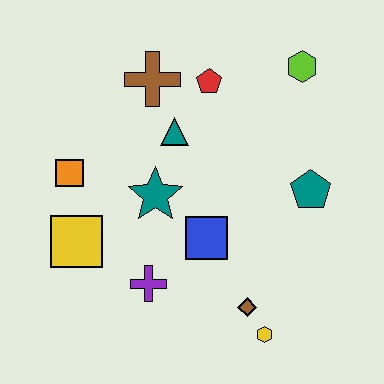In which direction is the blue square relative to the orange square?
The blue square is to the right of the orange square.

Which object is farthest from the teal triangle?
The yellow hexagon is farthest from the teal triangle.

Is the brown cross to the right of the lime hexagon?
No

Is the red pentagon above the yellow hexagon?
Yes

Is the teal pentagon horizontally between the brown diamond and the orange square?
No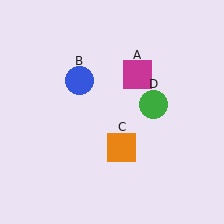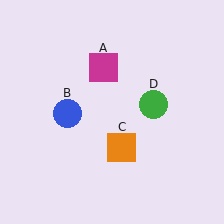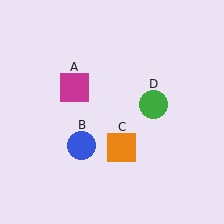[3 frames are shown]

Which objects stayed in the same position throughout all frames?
Orange square (object C) and green circle (object D) remained stationary.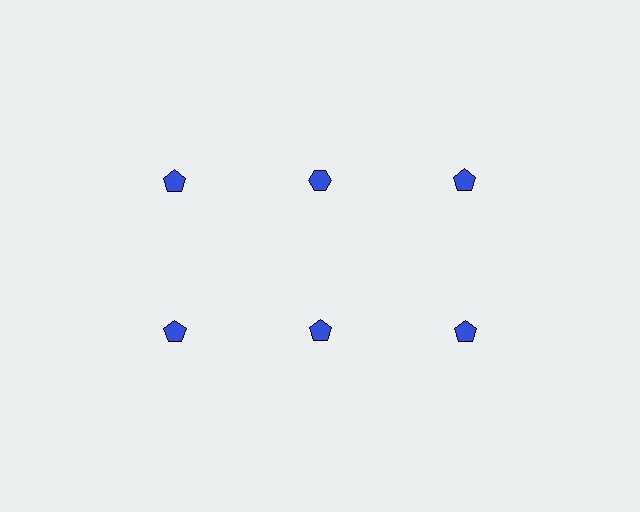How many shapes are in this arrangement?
There are 6 shapes arranged in a grid pattern.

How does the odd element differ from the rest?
It has a different shape: hexagon instead of pentagon.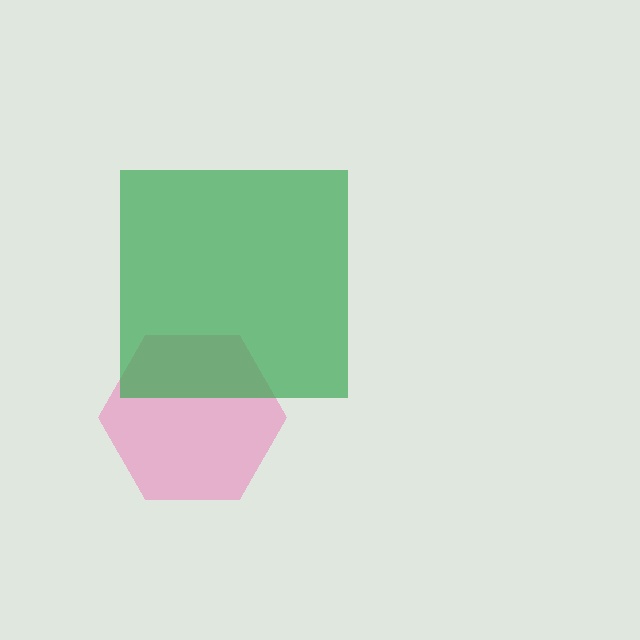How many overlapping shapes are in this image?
There are 2 overlapping shapes in the image.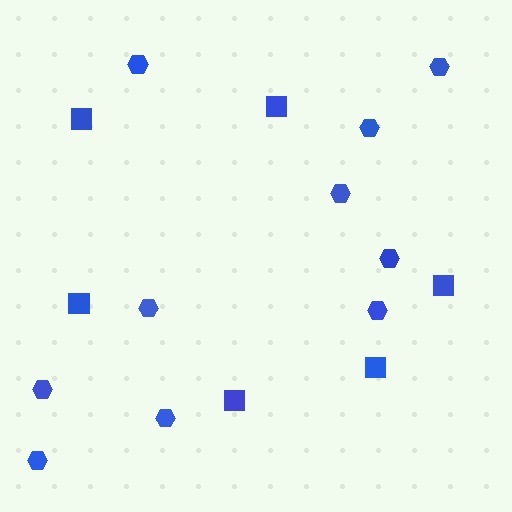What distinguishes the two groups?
There are 2 groups: one group of squares (6) and one group of hexagons (10).